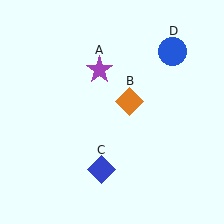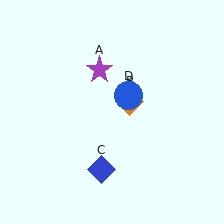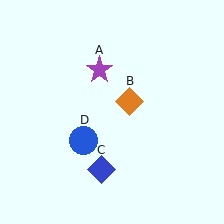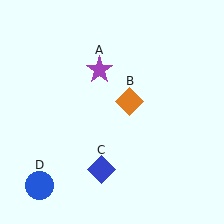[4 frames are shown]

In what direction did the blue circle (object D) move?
The blue circle (object D) moved down and to the left.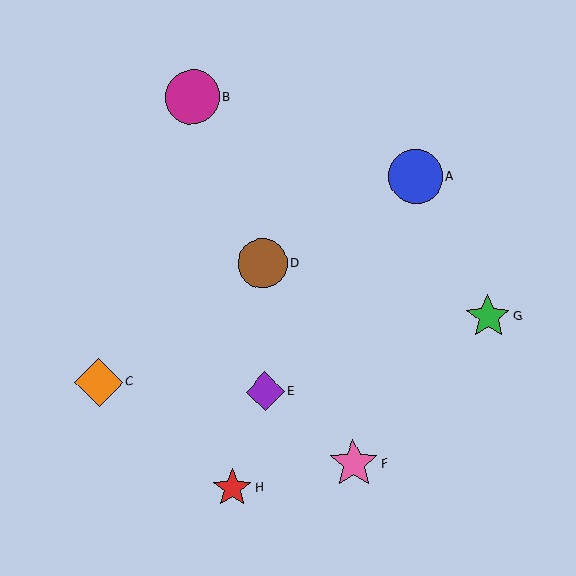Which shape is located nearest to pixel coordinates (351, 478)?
The pink star (labeled F) at (353, 464) is nearest to that location.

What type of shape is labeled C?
Shape C is an orange diamond.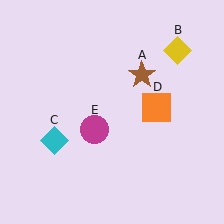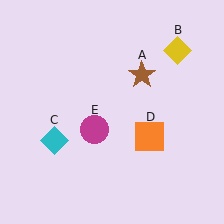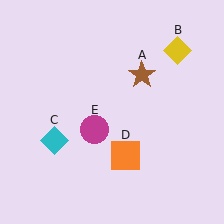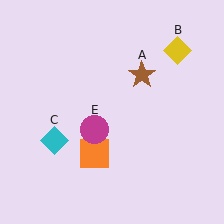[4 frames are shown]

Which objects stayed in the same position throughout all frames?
Brown star (object A) and yellow diamond (object B) and cyan diamond (object C) and magenta circle (object E) remained stationary.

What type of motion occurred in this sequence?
The orange square (object D) rotated clockwise around the center of the scene.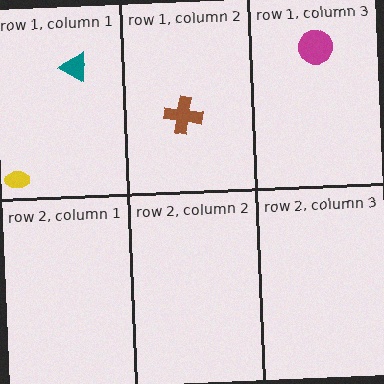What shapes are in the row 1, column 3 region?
The magenta circle.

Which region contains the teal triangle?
The row 1, column 1 region.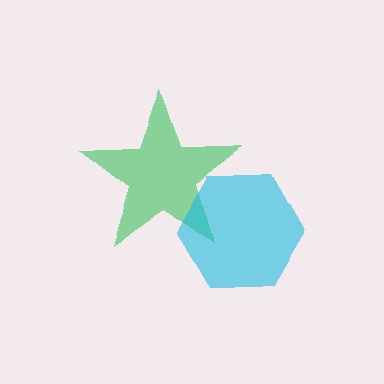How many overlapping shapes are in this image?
There are 2 overlapping shapes in the image.